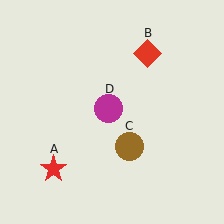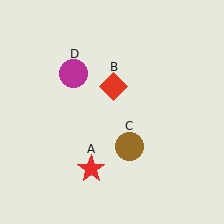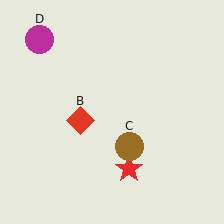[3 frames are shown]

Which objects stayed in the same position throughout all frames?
Brown circle (object C) remained stationary.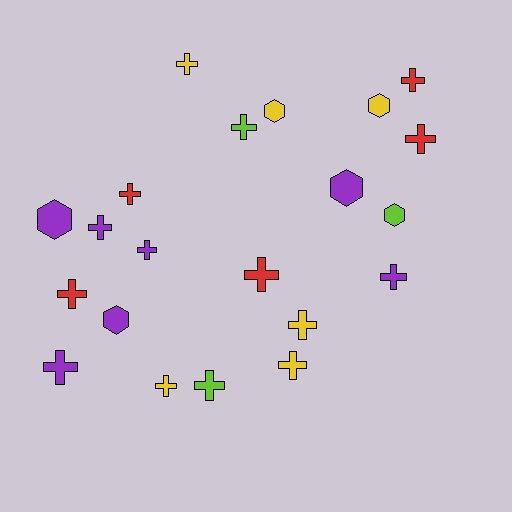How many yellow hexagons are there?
There are 2 yellow hexagons.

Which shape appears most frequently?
Cross, with 15 objects.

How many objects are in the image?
There are 21 objects.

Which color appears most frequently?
Purple, with 7 objects.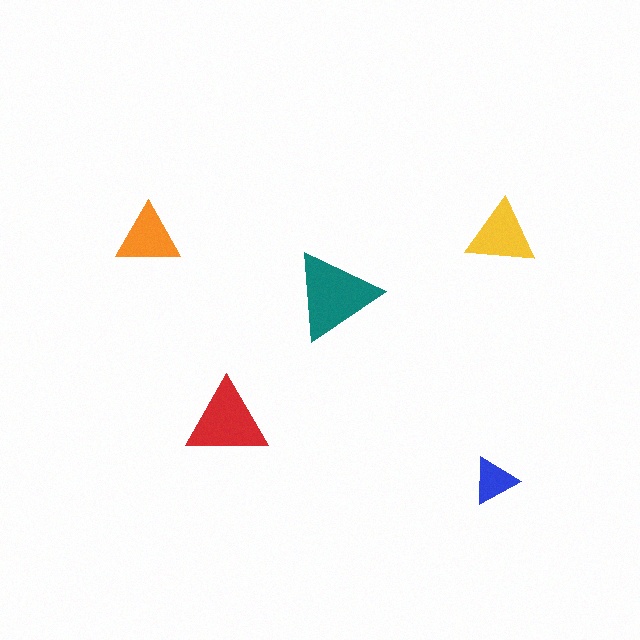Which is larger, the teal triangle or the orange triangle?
The teal one.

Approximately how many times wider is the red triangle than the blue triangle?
About 1.5 times wider.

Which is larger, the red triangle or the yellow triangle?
The red one.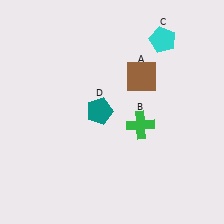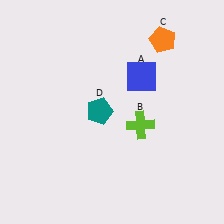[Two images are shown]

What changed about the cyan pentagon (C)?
In Image 1, C is cyan. In Image 2, it changed to orange.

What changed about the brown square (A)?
In Image 1, A is brown. In Image 2, it changed to blue.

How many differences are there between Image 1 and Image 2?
There are 3 differences between the two images.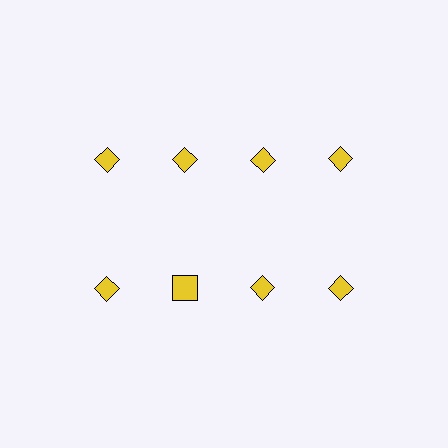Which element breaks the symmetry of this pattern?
The yellow square in the second row, second from left column breaks the symmetry. All other shapes are yellow diamonds.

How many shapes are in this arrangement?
There are 8 shapes arranged in a grid pattern.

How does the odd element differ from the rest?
It has a different shape: square instead of diamond.